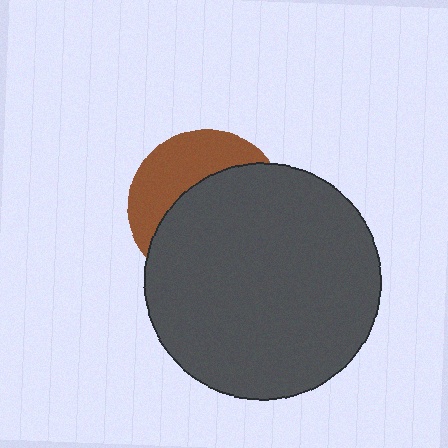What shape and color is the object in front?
The object in front is a dark gray circle.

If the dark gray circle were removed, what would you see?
You would see the complete brown circle.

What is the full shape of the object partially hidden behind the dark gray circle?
The partially hidden object is a brown circle.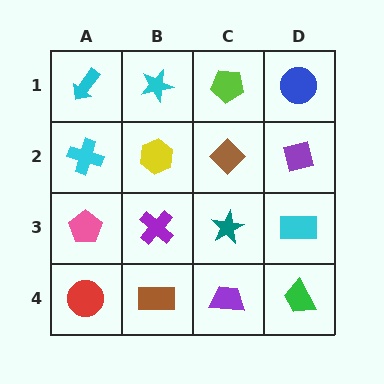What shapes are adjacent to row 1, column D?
A purple square (row 2, column D), a lime pentagon (row 1, column C).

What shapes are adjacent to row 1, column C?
A brown diamond (row 2, column C), a cyan star (row 1, column B), a blue circle (row 1, column D).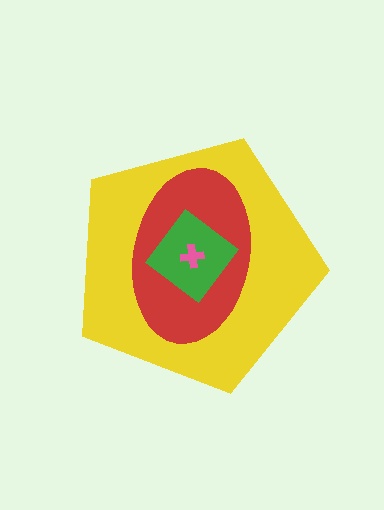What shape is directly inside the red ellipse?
The green diamond.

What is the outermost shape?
The yellow pentagon.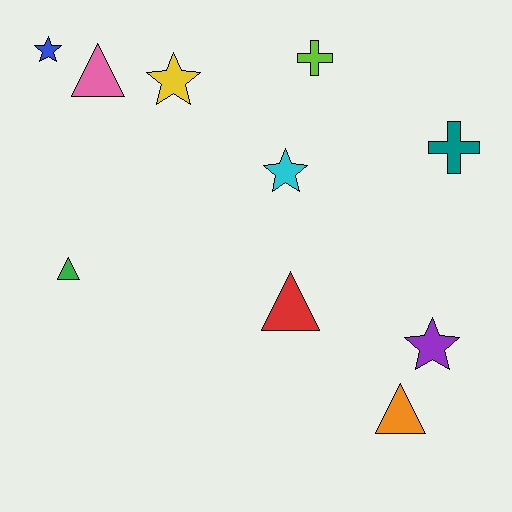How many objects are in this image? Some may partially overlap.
There are 10 objects.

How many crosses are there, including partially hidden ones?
There are 2 crosses.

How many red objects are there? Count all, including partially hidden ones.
There is 1 red object.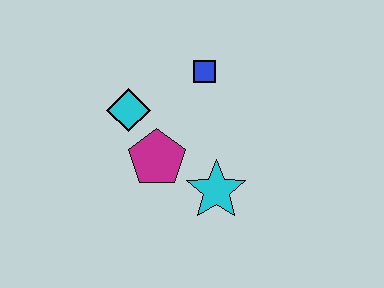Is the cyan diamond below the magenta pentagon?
No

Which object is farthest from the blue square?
The cyan star is farthest from the blue square.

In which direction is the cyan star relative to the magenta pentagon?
The cyan star is to the right of the magenta pentagon.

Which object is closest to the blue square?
The cyan diamond is closest to the blue square.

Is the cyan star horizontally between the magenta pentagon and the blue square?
No